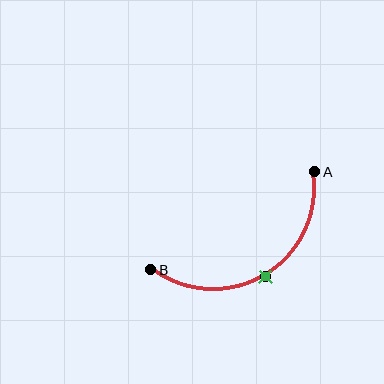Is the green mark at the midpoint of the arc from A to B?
Yes. The green mark lies on the arc at equal arc-length from both A and B — it is the arc midpoint.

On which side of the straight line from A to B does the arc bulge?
The arc bulges below the straight line connecting A and B.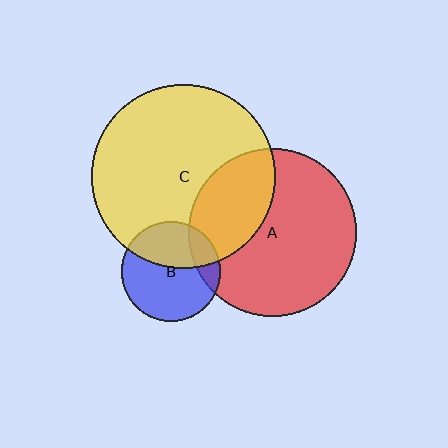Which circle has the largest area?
Circle C (yellow).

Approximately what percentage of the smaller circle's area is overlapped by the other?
Approximately 30%.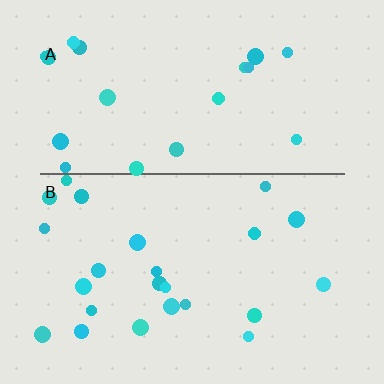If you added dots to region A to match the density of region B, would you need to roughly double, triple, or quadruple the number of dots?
Approximately double.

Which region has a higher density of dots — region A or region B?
B (the bottom).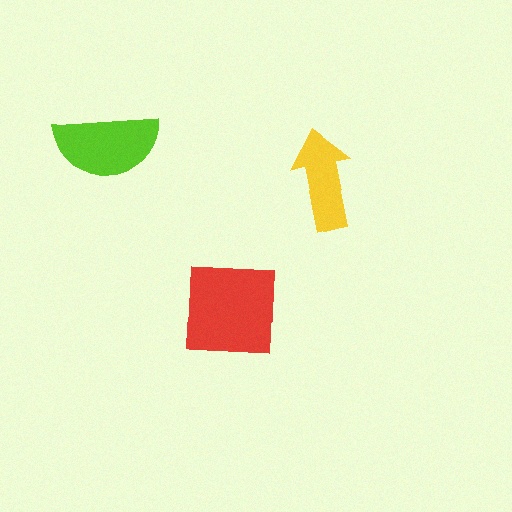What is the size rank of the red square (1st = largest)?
1st.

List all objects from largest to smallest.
The red square, the lime semicircle, the yellow arrow.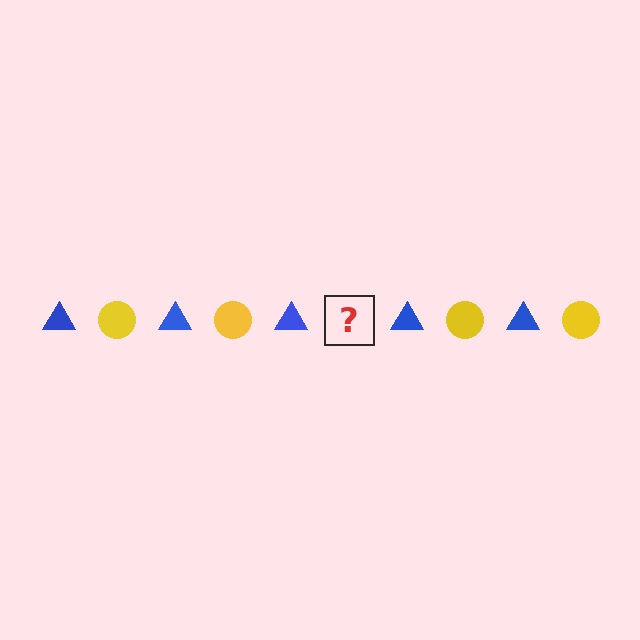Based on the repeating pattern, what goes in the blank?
The blank should be a yellow circle.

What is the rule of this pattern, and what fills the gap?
The rule is that the pattern alternates between blue triangle and yellow circle. The gap should be filled with a yellow circle.